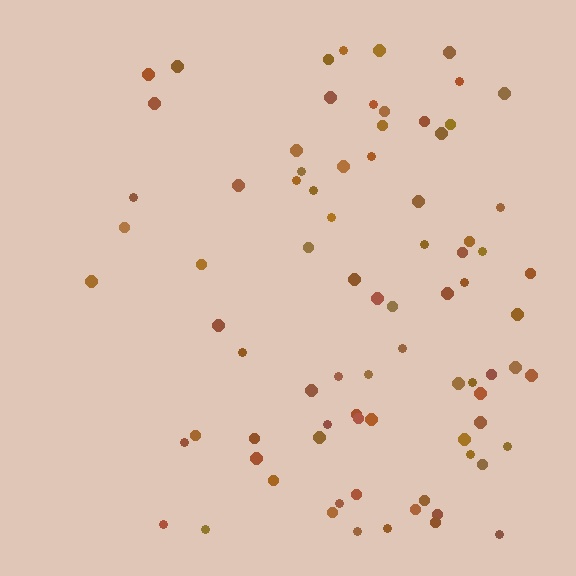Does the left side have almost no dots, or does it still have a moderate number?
Still a moderate number, just noticeably fewer than the right.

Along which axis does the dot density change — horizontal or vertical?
Horizontal.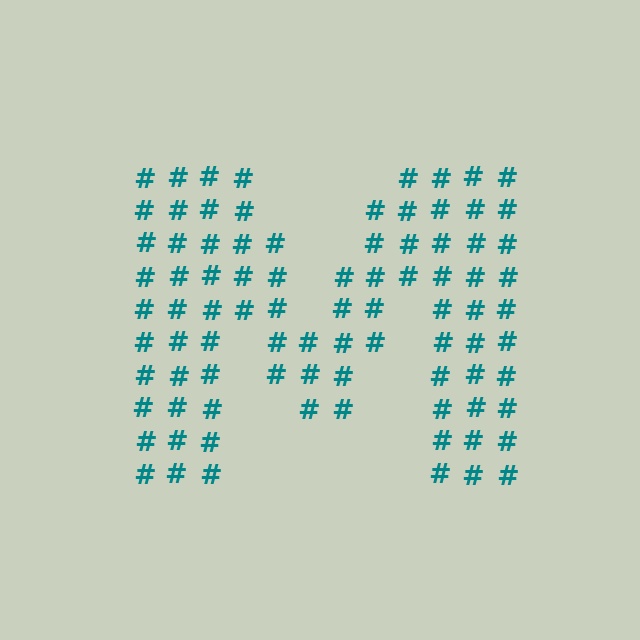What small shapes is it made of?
It is made of small hash symbols.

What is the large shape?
The large shape is the letter M.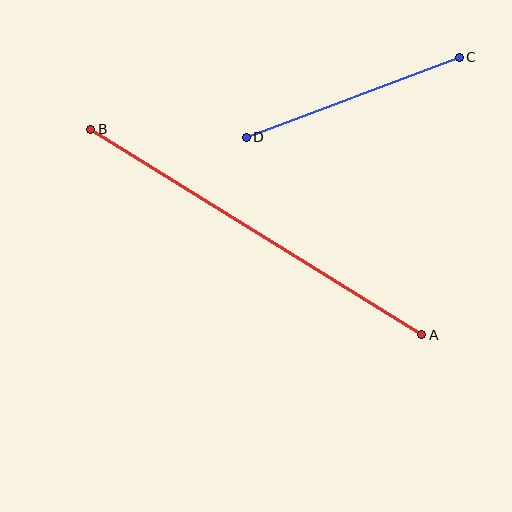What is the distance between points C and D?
The distance is approximately 228 pixels.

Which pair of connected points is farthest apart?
Points A and B are farthest apart.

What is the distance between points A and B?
The distance is approximately 389 pixels.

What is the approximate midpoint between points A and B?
The midpoint is at approximately (256, 232) pixels.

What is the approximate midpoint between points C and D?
The midpoint is at approximately (353, 97) pixels.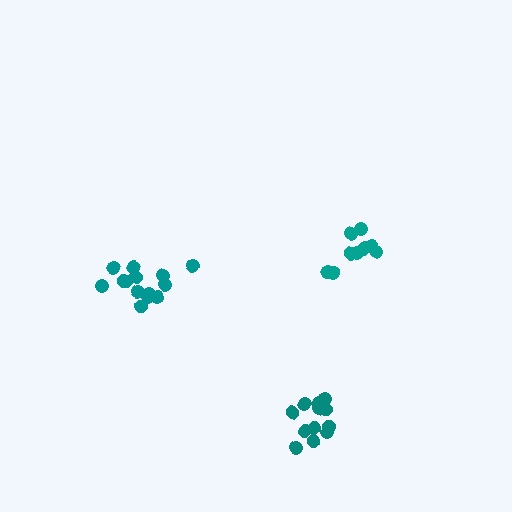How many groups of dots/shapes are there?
There are 3 groups.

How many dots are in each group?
Group 1: 14 dots, Group 2: 12 dots, Group 3: 10 dots (36 total).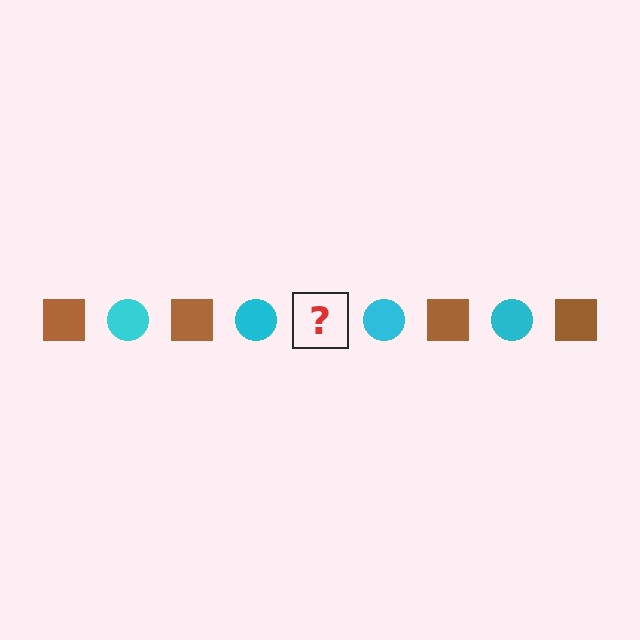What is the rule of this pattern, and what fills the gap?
The rule is that the pattern alternates between brown square and cyan circle. The gap should be filled with a brown square.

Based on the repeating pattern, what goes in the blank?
The blank should be a brown square.